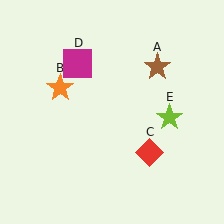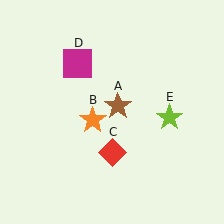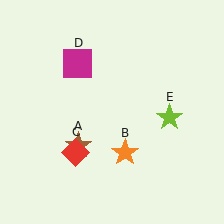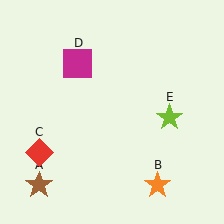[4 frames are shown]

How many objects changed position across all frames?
3 objects changed position: brown star (object A), orange star (object B), red diamond (object C).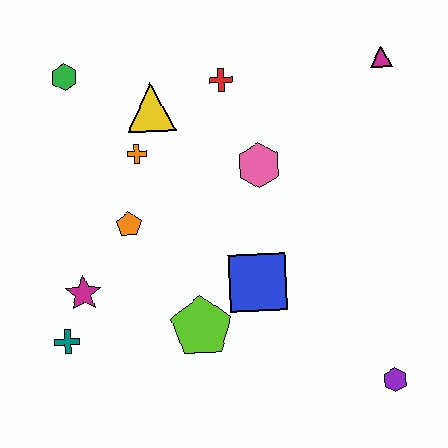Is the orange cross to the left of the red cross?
Yes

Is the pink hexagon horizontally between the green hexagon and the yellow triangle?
No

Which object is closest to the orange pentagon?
The orange cross is closest to the orange pentagon.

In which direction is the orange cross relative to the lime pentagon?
The orange cross is above the lime pentagon.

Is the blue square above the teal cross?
Yes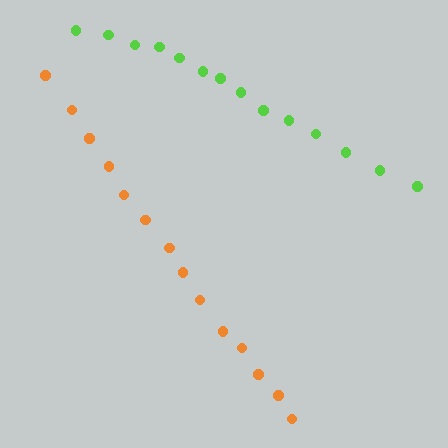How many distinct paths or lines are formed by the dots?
There are 2 distinct paths.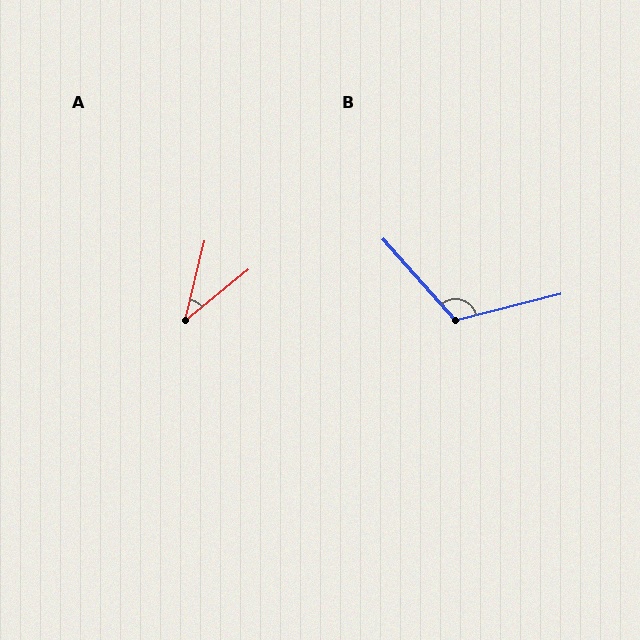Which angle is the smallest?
A, at approximately 37 degrees.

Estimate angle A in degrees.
Approximately 37 degrees.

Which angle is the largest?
B, at approximately 117 degrees.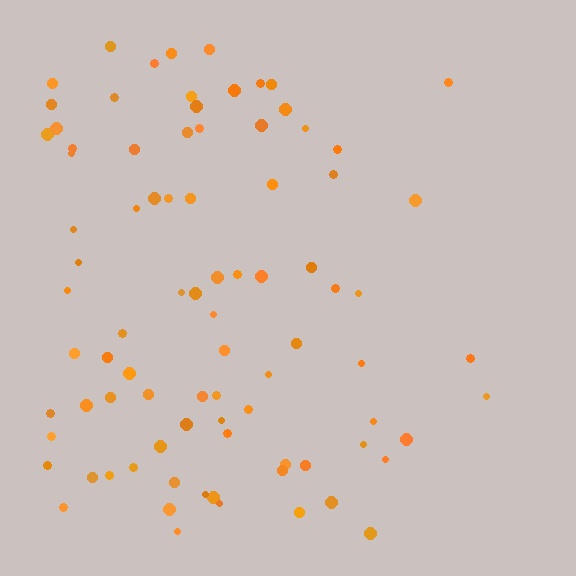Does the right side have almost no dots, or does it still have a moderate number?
Still a moderate number, just noticeably fewer than the left.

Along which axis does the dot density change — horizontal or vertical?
Horizontal.